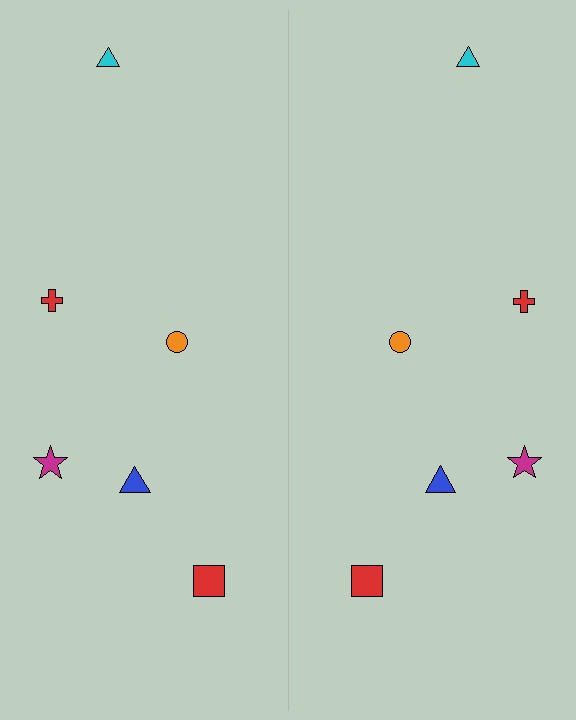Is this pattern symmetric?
Yes, this pattern has bilateral (reflection) symmetry.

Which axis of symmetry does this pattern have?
The pattern has a vertical axis of symmetry running through the center of the image.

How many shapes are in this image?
There are 12 shapes in this image.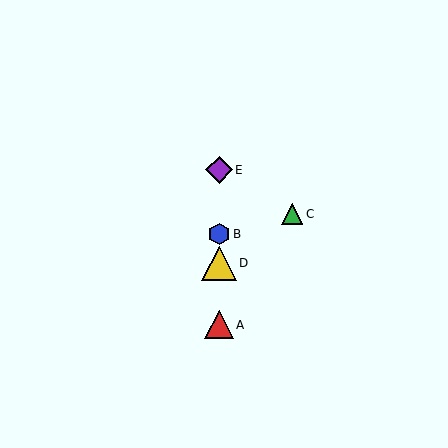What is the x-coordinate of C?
Object C is at x≈292.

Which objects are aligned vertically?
Objects A, B, D, E are aligned vertically.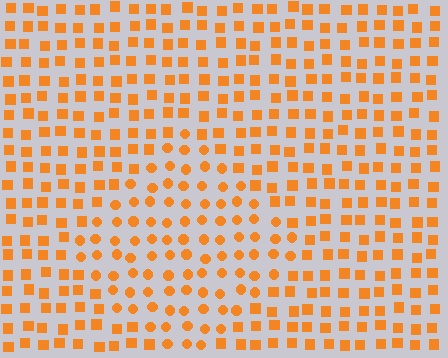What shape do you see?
I see a diamond.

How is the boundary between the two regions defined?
The boundary is defined by a change in element shape: circles inside vs. squares outside. All elements share the same color and spacing.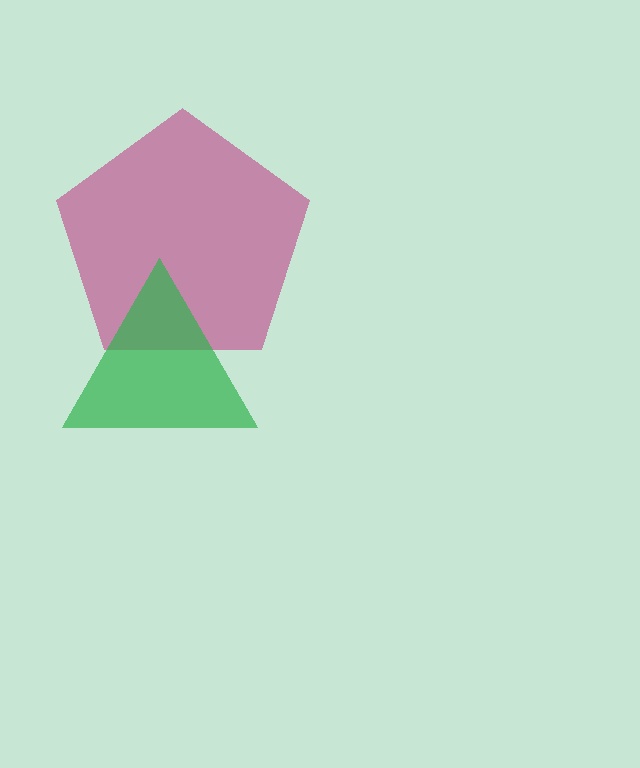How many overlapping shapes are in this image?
There are 2 overlapping shapes in the image.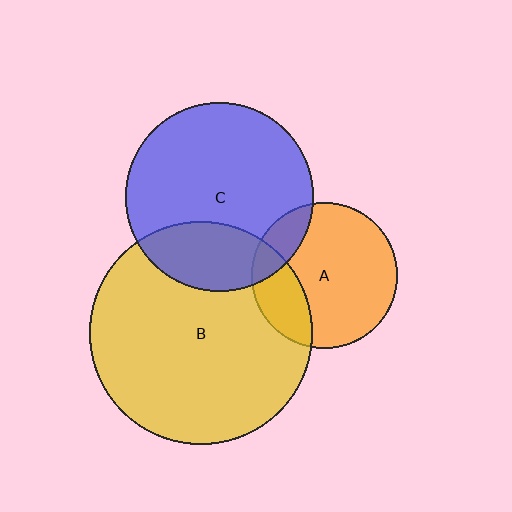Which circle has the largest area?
Circle B (yellow).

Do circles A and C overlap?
Yes.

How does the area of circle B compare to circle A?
Approximately 2.3 times.